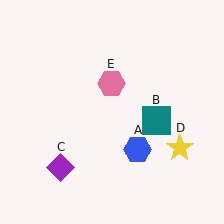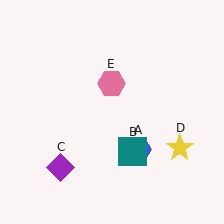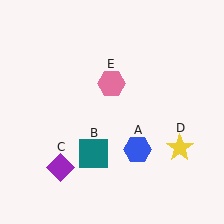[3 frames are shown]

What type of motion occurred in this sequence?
The teal square (object B) rotated clockwise around the center of the scene.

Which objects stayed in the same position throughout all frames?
Blue hexagon (object A) and purple diamond (object C) and yellow star (object D) and pink hexagon (object E) remained stationary.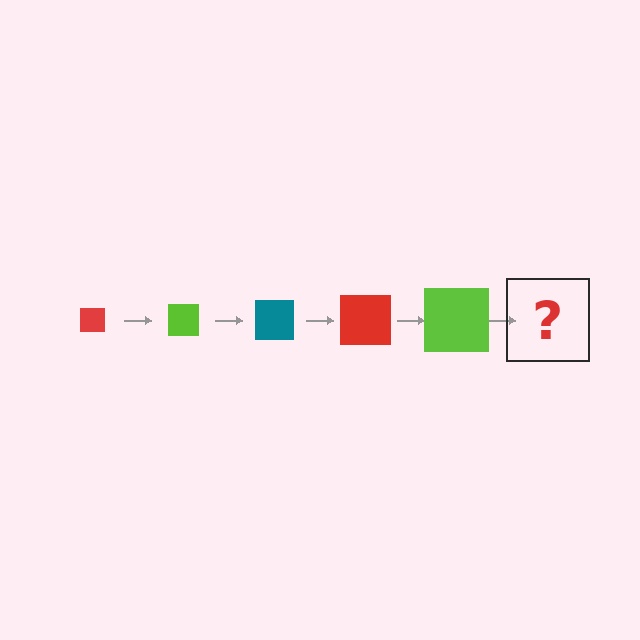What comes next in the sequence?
The next element should be a teal square, larger than the previous one.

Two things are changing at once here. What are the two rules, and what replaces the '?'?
The two rules are that the square grows larger each step and the color cycles through red, lime, and teal. The '?' should be a teal square, larger than the previous one.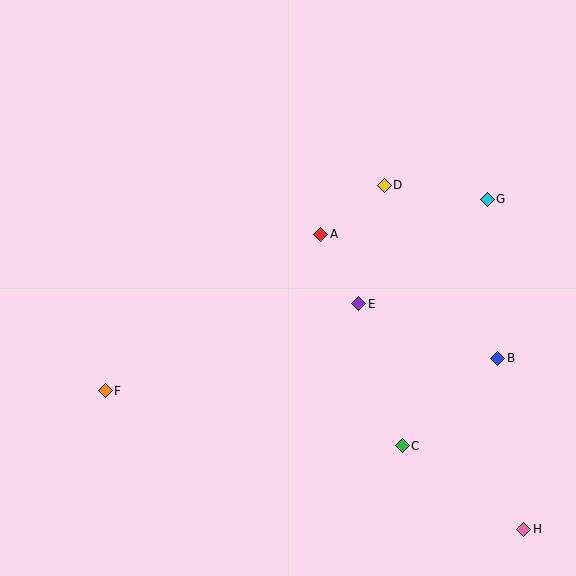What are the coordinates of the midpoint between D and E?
The midpoint between D and E is at (371, 245).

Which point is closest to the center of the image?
Point A at (321, 234) is closest to the center.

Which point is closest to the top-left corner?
Point A is closest to the top-left corner.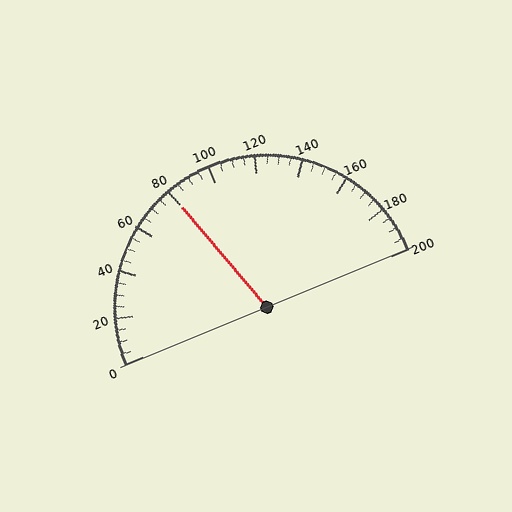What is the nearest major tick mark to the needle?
The nearest major tick mark is 80.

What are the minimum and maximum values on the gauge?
The gauge ranges from 0 to 200.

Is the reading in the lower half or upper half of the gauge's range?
The reading is in the lower half of the range (0 to 200).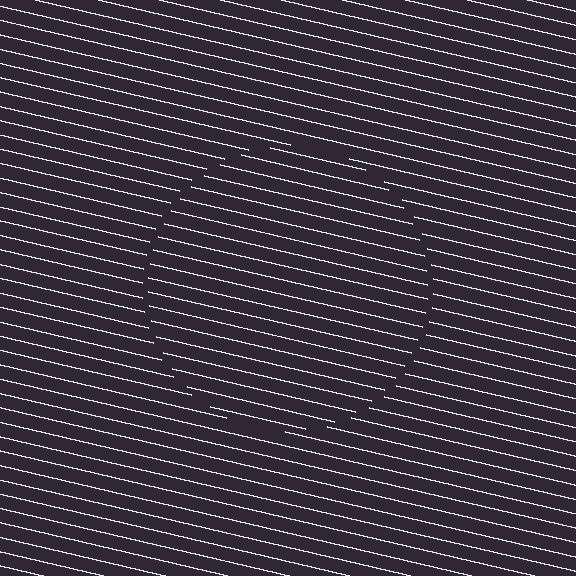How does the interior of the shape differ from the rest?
The interior of the shape contains the same grating, shifted by half a period — the contour is defined by the phase discontinuity where line-ends from the inner and outer gratings abut.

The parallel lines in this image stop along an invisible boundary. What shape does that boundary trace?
An illusory circle. The interior of the shape contains the same grating, shifted by half a period — the contour is defined by the phase discontinuity where line-ends from the inner and outer gratings abut.